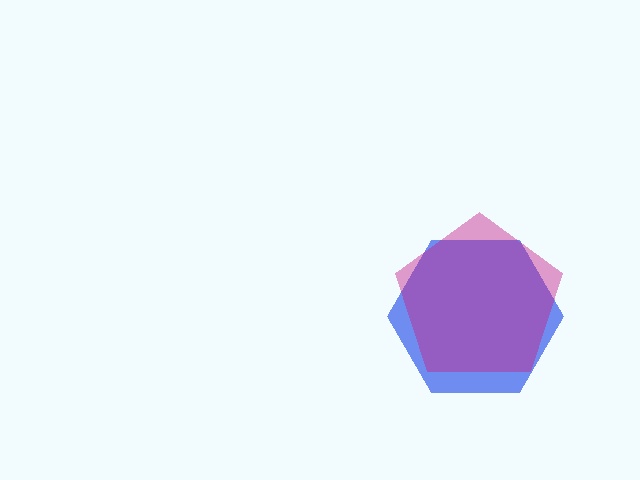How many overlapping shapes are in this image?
There are 2 overlapping shapes in the image.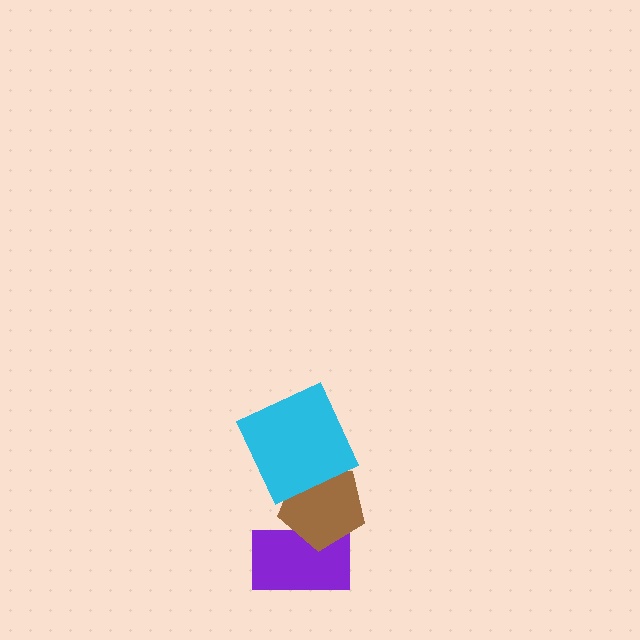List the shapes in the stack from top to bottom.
From top to bottom: the cyan square, the brown pentagon, the purple rectangle.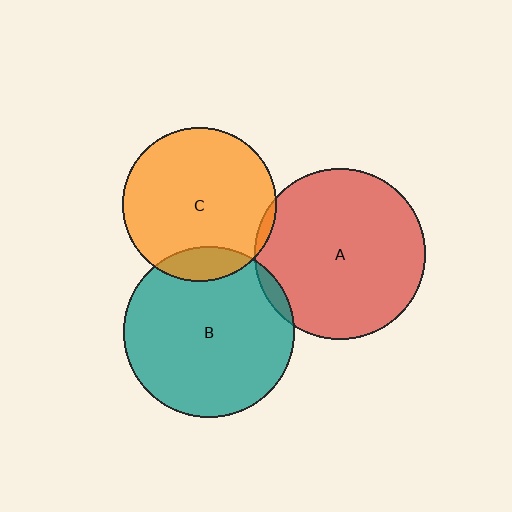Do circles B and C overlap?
Yes.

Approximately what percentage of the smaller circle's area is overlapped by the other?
Approximately 15%.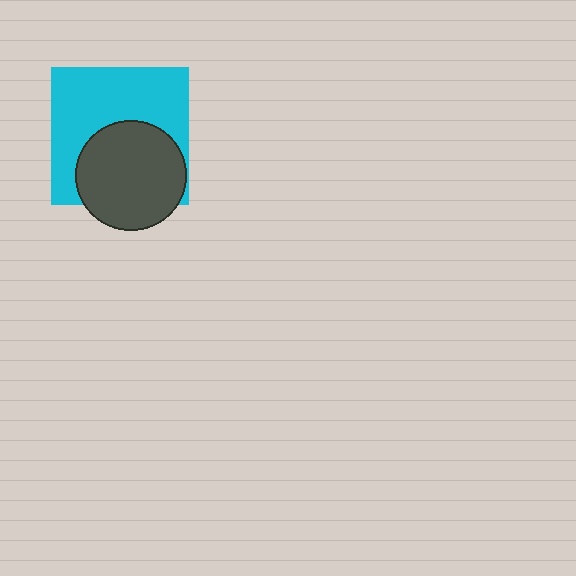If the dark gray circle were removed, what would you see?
You would see the complete cyan square.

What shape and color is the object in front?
The object in front is a dark gray circle.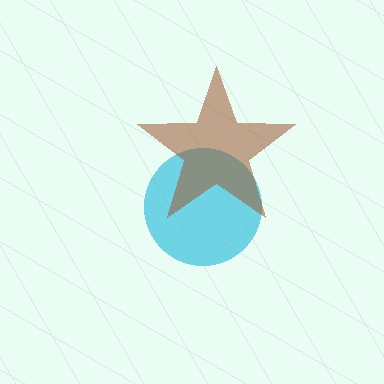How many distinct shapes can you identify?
There are 2 distinct shapes: a cyan circle, a brown star.